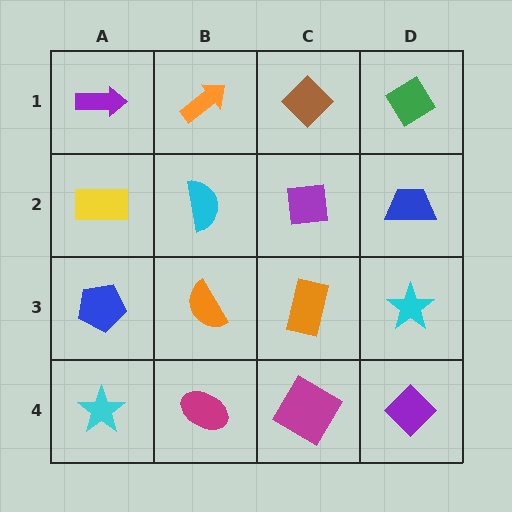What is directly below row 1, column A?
A yellow rectangle.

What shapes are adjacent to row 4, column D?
A cyan star (row 3, column D), a magenta diamond (row 4, column C).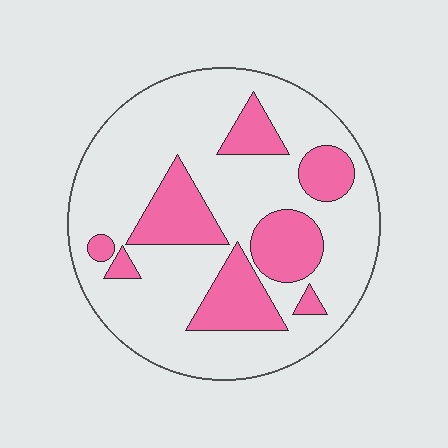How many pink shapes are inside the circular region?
8.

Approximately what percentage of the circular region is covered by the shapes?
Approximately 25%.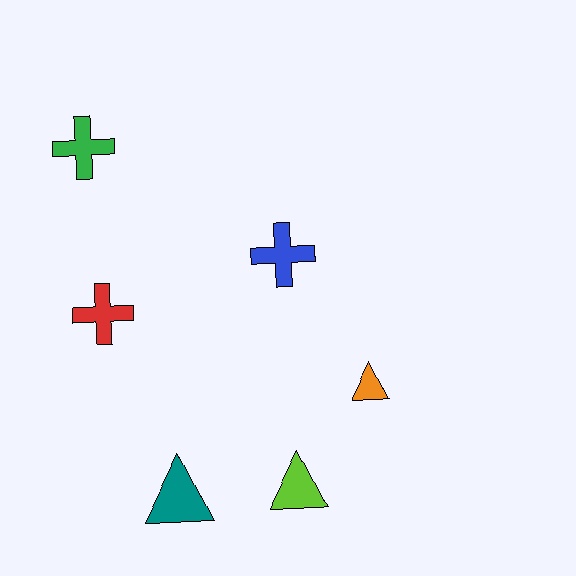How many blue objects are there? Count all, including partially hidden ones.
There is 1 blue object.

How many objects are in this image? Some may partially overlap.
There are 6 objects.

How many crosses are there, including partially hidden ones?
There are 3 crosses.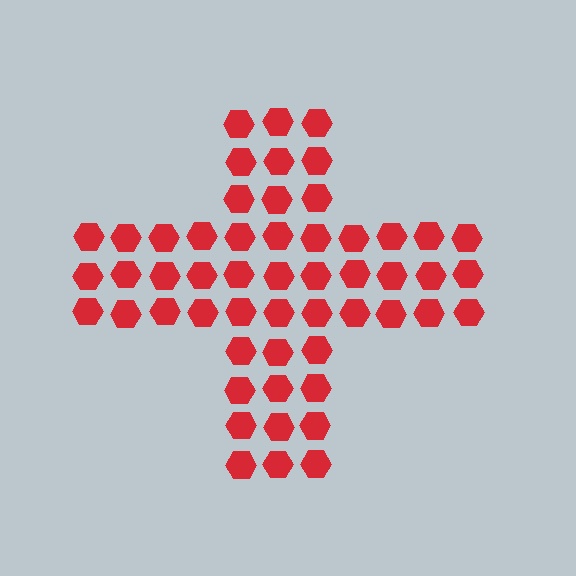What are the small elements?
The small elements are hexagons.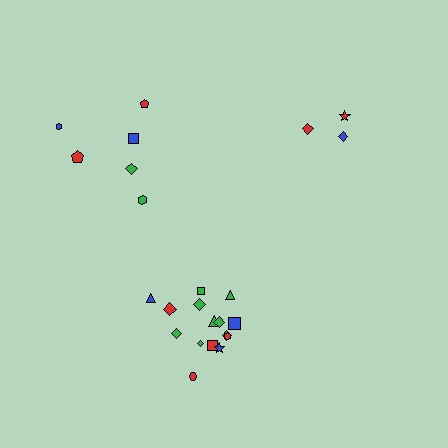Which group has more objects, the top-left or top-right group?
The top-left group.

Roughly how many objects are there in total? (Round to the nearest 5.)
Roughly 25 objects in total.